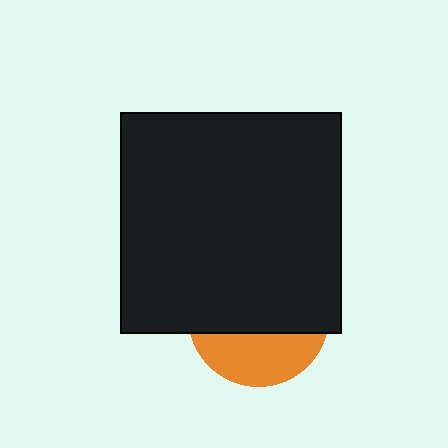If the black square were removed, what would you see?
You would see the complete orange circle.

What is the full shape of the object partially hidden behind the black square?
The partially hidden object is an orange circle.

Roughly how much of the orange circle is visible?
A small part of it is visible (roughly 35%).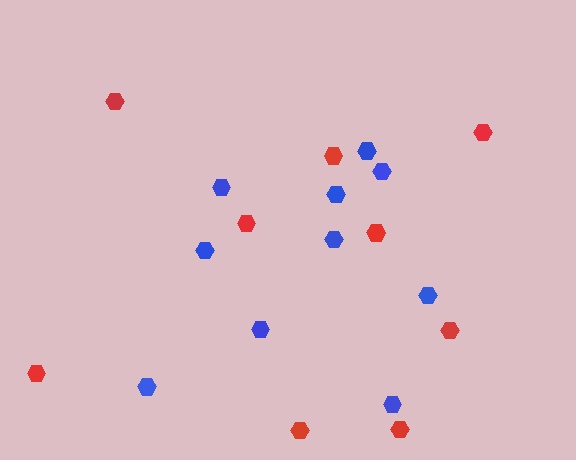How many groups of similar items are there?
There are 2 groups: one group of blue hexagons (10) and one group of red hexagons (9).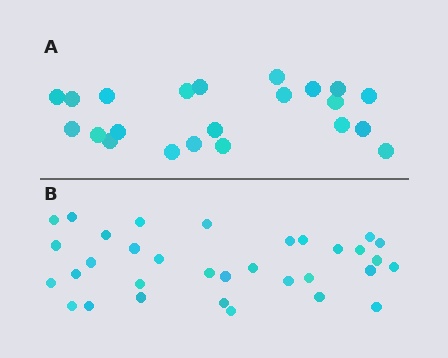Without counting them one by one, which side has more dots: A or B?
Region B (the bottom region) has more dots.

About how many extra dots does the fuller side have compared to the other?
Region B has roughly 12 or so more dots than region A.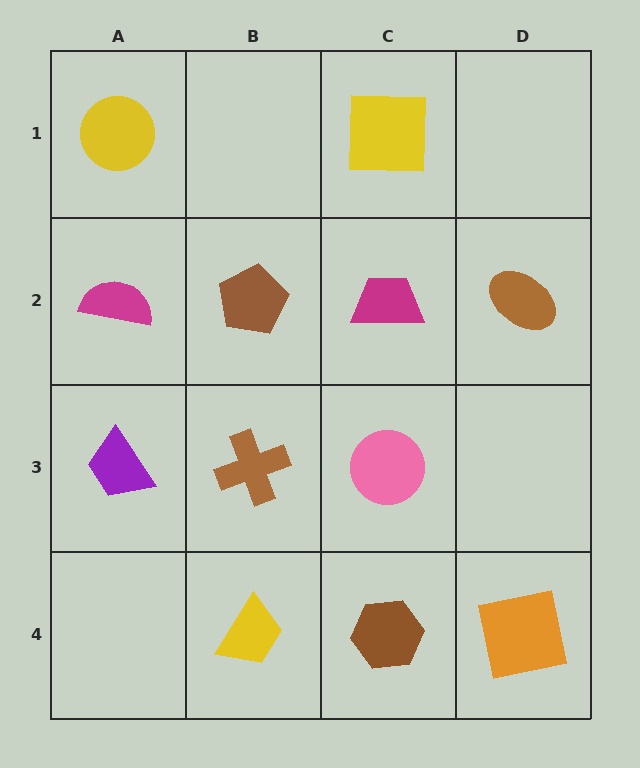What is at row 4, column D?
An orange square.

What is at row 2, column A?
A magenta semicircle.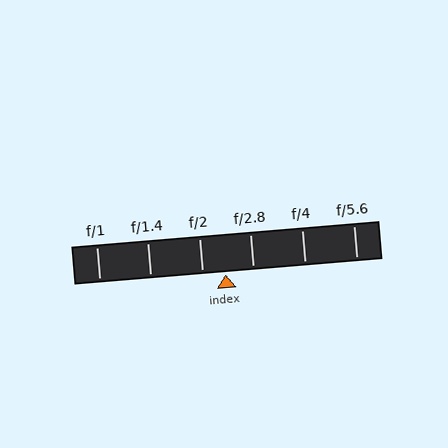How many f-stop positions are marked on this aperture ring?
There are 6 f-stop positions marked.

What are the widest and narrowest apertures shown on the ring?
The widest aperture shown is f/1 and the narrowest is f/5.6.